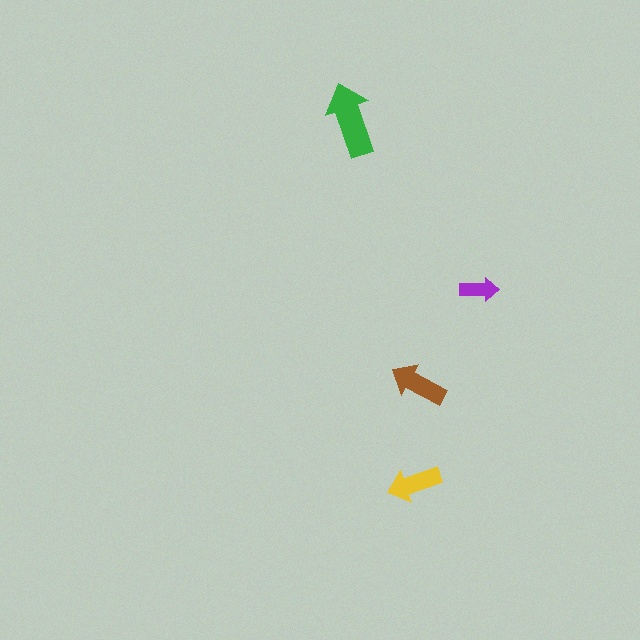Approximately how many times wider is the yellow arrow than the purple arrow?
About 1.5 times wider.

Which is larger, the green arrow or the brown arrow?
The green one.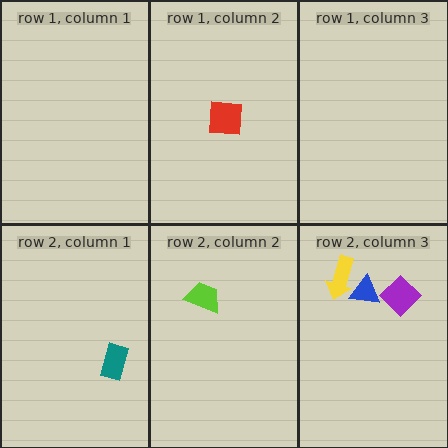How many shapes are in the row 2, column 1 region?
1.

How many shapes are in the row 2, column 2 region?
1.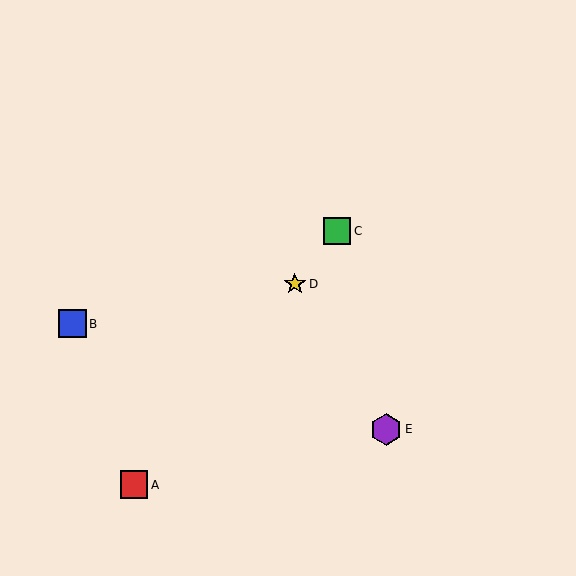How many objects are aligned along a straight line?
3 objects (A, C, D) are aligned along a straight line.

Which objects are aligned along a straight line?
Objects A, C, D are aligned along a straight line.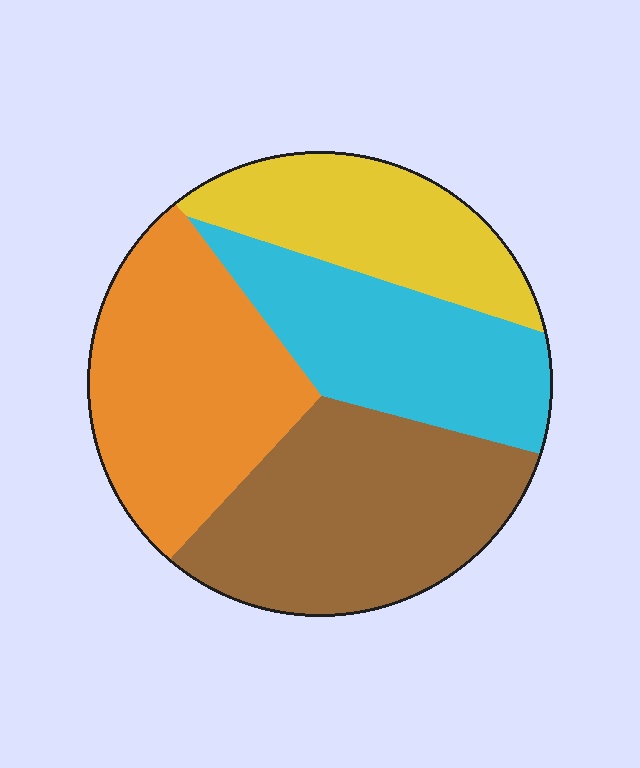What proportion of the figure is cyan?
Cyan covers 23% of the figure.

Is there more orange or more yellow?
Orange.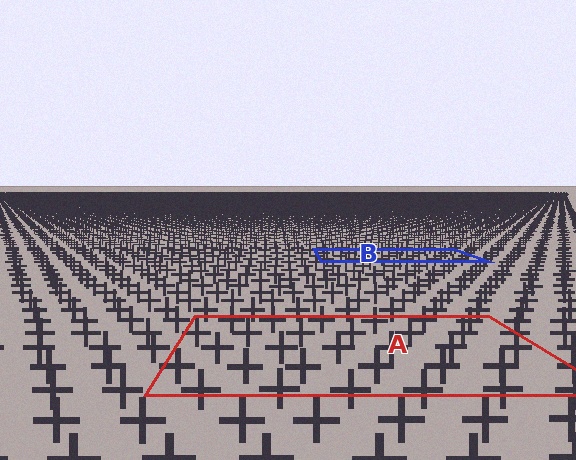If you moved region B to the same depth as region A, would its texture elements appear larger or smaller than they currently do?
They would appear larger. At a closer depth, the same texture elements are projected at a bigger on-screen size.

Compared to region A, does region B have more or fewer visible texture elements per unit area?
Region B has more texture elements per unit area — they are packed more densely because it is farther away.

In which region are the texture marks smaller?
The texture marks are smaller in region B, because it is farther away.